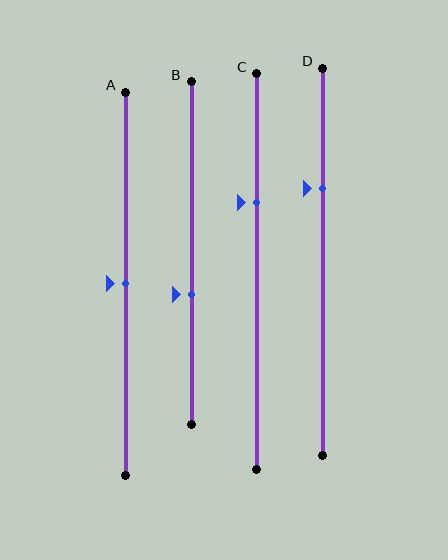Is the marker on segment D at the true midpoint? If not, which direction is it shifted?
No, the marker on segment D is shifted upward by about 19% of the segment length.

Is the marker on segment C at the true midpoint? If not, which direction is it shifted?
No, the marker on segment C is shifted upward by about 17% of the segment length.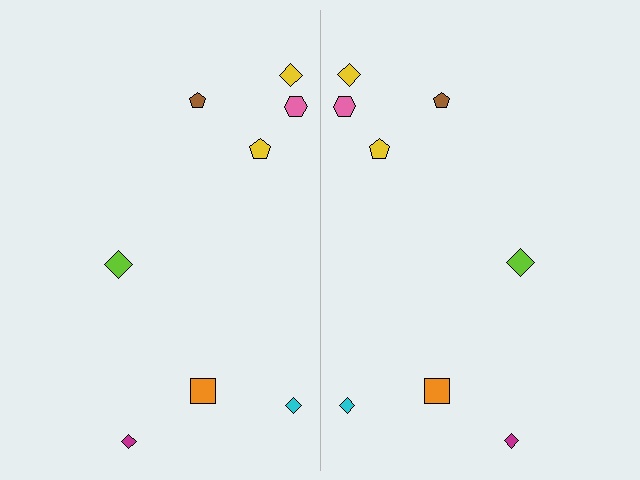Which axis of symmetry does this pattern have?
The pattern has a vertical axis of symmetry running through the center of the image.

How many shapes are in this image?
There are 16 shapes in this image.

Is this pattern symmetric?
Yes, this pattern has bilateral (reflection) symmetry.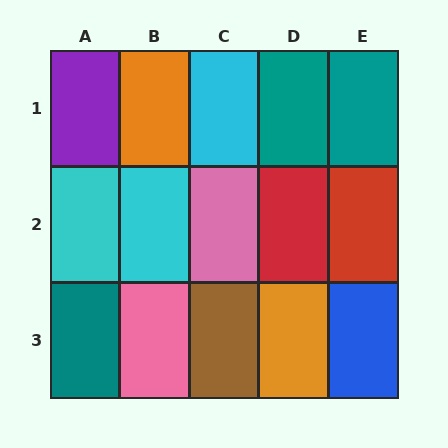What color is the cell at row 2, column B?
Cyan.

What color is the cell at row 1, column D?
Teal.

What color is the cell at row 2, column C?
Pink.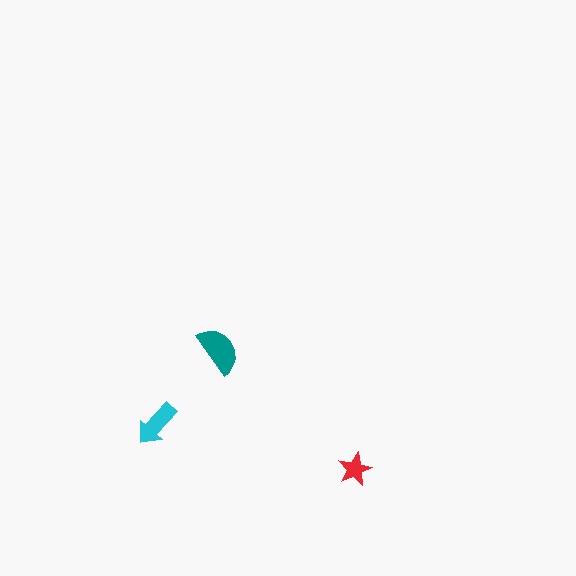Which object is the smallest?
The red star.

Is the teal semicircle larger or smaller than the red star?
Larger.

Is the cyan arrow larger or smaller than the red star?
Larger.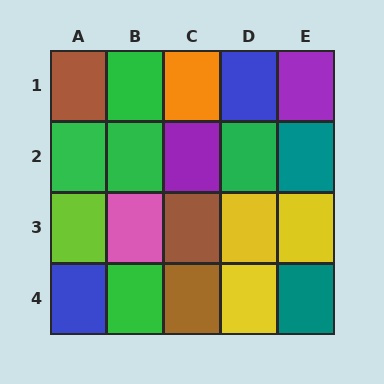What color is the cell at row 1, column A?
Brown.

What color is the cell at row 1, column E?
Purple.